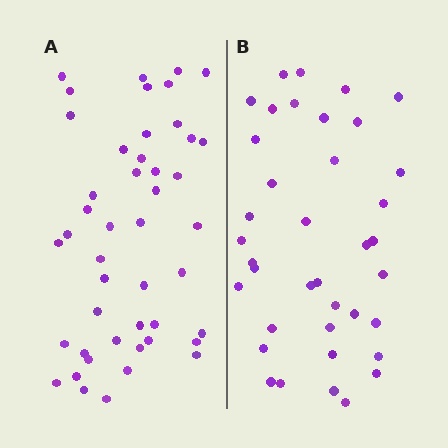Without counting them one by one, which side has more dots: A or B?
Region A (the left region) has more dots.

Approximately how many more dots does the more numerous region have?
Region A has roughly 8 or so more dots than region B.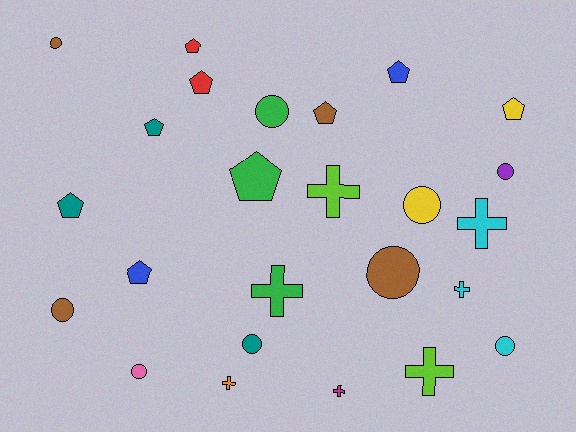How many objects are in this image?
There are 25 objects.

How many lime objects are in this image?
There are 2 lime objects.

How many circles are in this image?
There are 9 circles.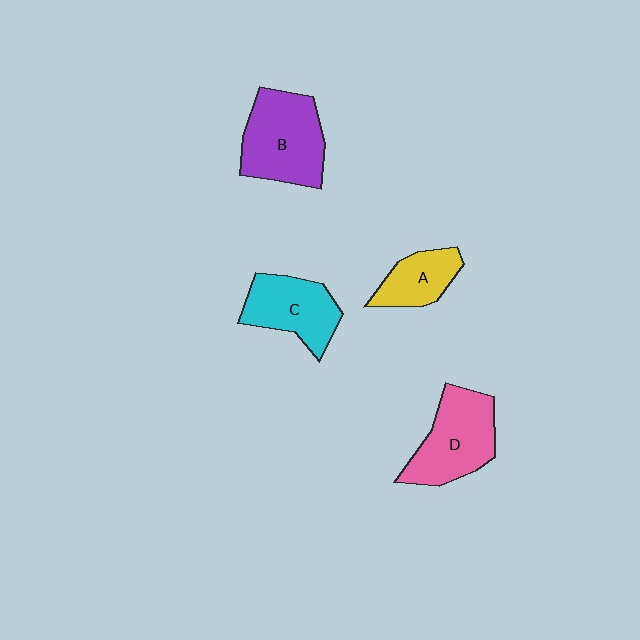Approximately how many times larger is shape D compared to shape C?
Approximately 1.2 times.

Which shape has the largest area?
Shape B (purple).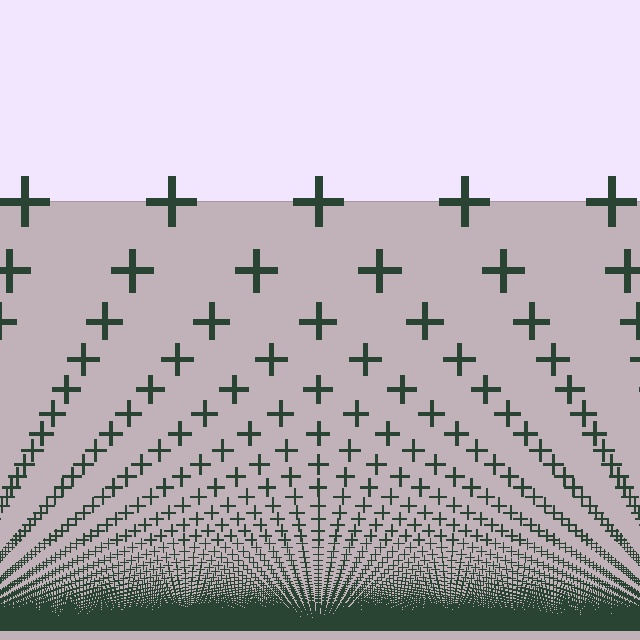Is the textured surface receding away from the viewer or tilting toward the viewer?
The surface appears to tilt toward the viewer. Texture elements get larger and sparser toward the top.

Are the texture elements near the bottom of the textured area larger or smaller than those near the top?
Smaller. The gradient is inverted — elements near the bottom are smaller and denser.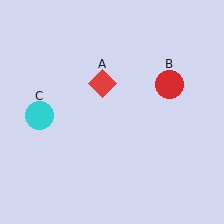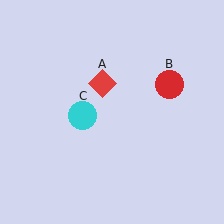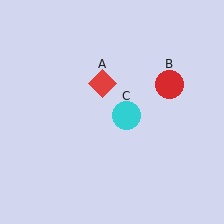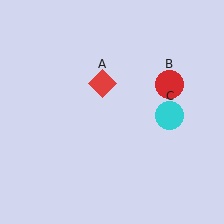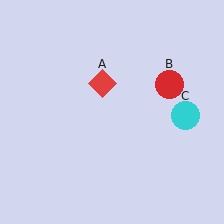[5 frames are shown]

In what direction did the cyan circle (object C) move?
The cyan circle (object C) moved right.